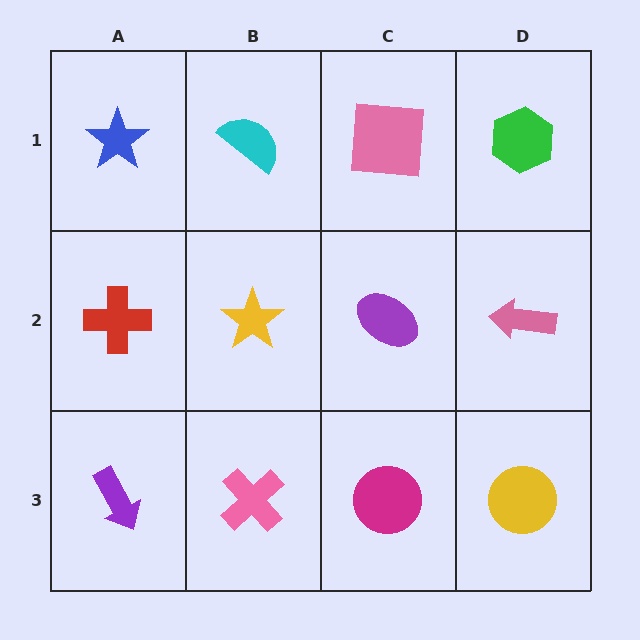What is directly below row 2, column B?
A pink cross.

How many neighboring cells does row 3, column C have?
3.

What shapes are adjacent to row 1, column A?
A red cross (row 2, column A), a cyan semicircle (row 1, column B).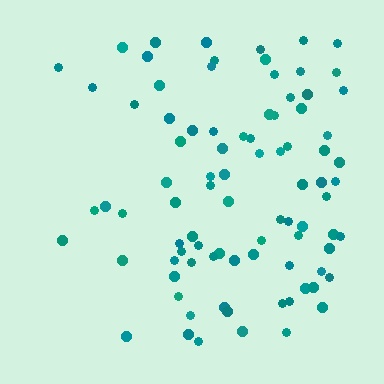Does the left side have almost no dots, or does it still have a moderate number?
Still a moderate number, just noticeably fewer than the right.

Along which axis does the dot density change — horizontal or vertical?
Horizontal.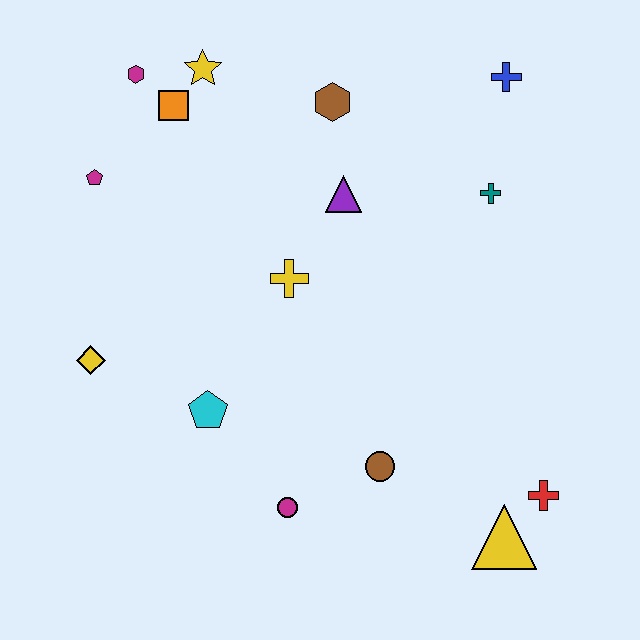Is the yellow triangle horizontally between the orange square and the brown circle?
No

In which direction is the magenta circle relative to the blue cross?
The magenta circle is below the blue cross.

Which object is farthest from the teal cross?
The yellow diamond is farthest from the teal cross.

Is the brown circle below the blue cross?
Yes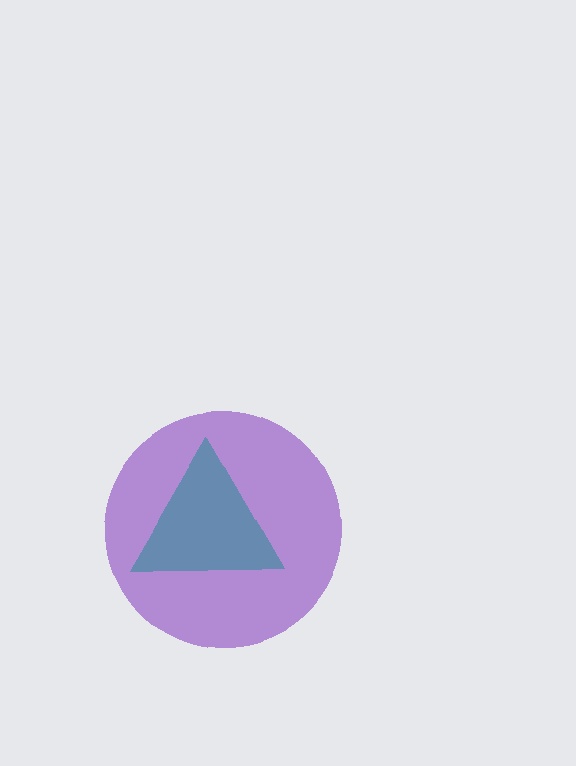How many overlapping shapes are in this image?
There are 2 overlapping shapes in the image.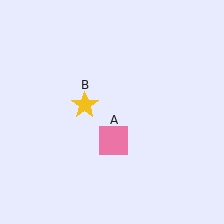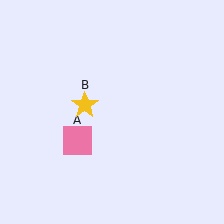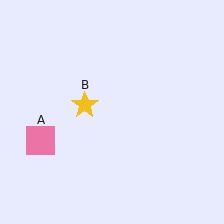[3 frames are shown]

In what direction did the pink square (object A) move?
The pink square (object A) moved left.